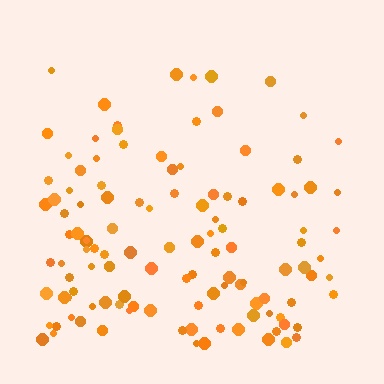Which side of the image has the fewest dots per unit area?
The top.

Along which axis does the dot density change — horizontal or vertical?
Vertical.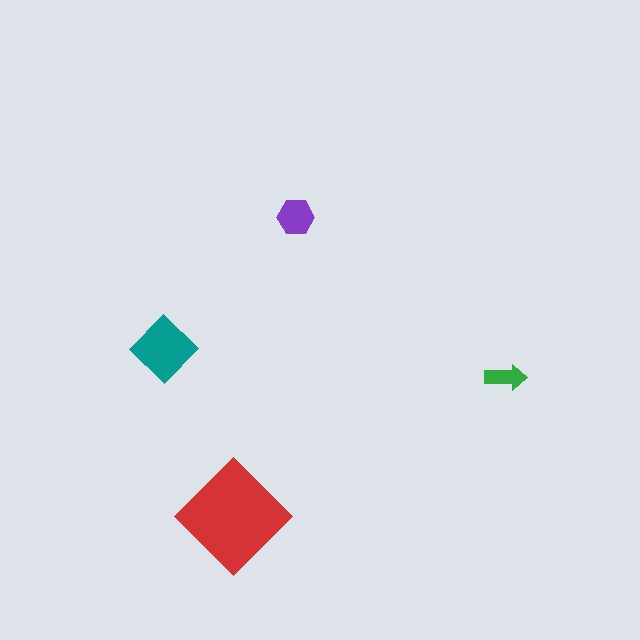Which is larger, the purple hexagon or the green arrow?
The purple hexagon.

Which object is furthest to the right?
The green arrow is rightmost.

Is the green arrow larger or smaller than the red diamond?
Smaller.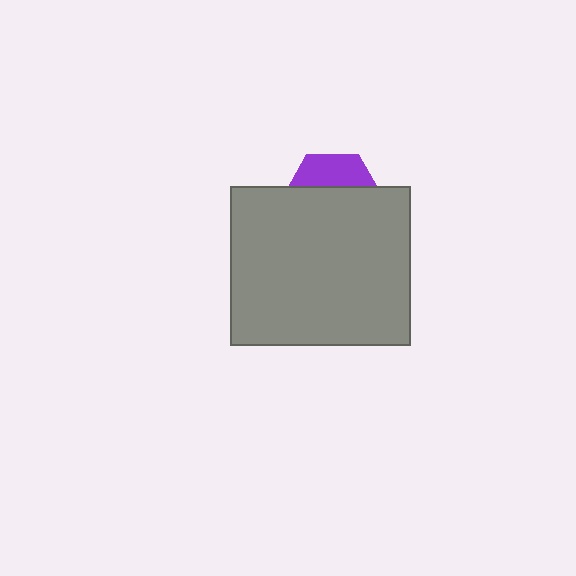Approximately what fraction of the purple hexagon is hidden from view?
Roughly 68% of the purple hexagon is hidden behind the gray rectangle.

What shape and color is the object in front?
The object in front is a gray rectangle.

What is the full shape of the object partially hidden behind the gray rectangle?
The partially hidden object is a purple hexagon.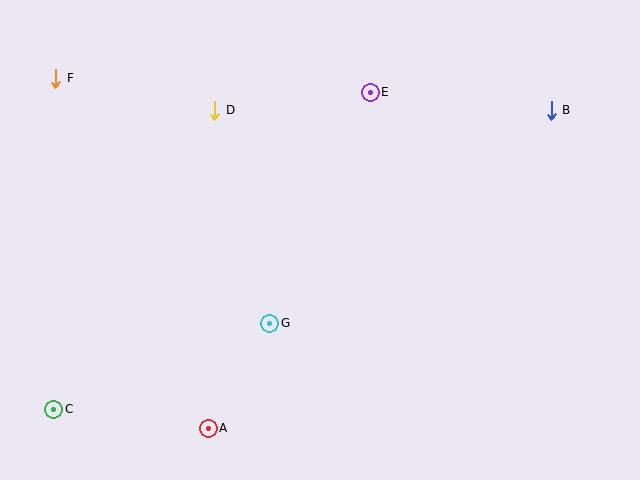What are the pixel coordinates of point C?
Point C is at (54, 409).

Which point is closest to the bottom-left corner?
Point C is closest to the bottom-left corner.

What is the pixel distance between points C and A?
The distance between C and A is 156 pixels.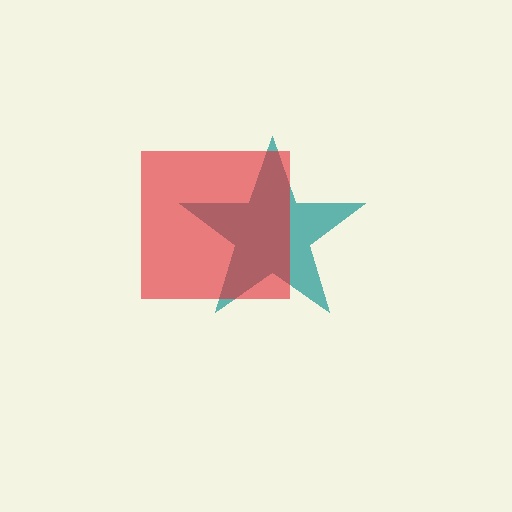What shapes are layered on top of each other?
The layered shapes are: a teal star, a red square.